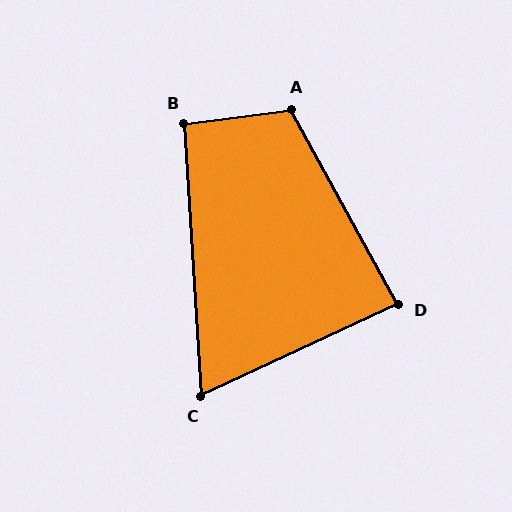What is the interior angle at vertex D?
Approximately 86 degrees (approximately right).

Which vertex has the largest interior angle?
A, at approximately 111 degrees.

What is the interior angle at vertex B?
Approximately 94 degrees (approximately right).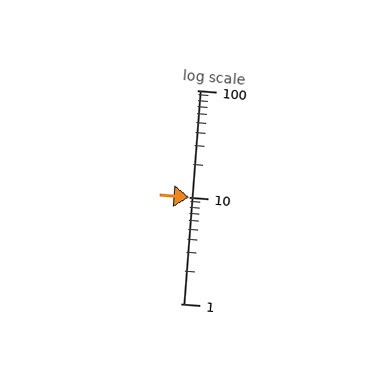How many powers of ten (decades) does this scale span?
The scale spans 2 decades, from 1 to 100.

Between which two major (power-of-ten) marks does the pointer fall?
The pointer is between 10 and 100.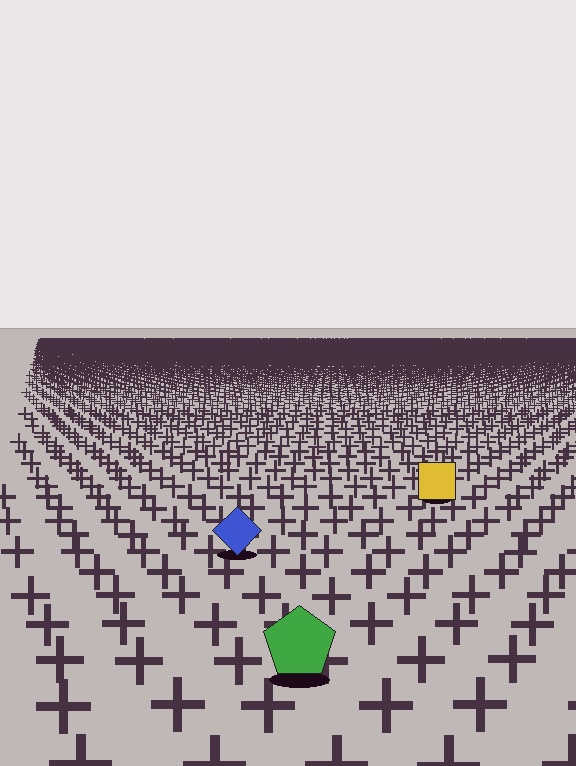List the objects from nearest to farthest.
From nearest to farthest: the green pentagon, the blue diamond, the yellow square.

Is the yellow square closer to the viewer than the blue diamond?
No. The blue diamond is closer — you can tell from the texture gradient: the ground texture is coarser near it.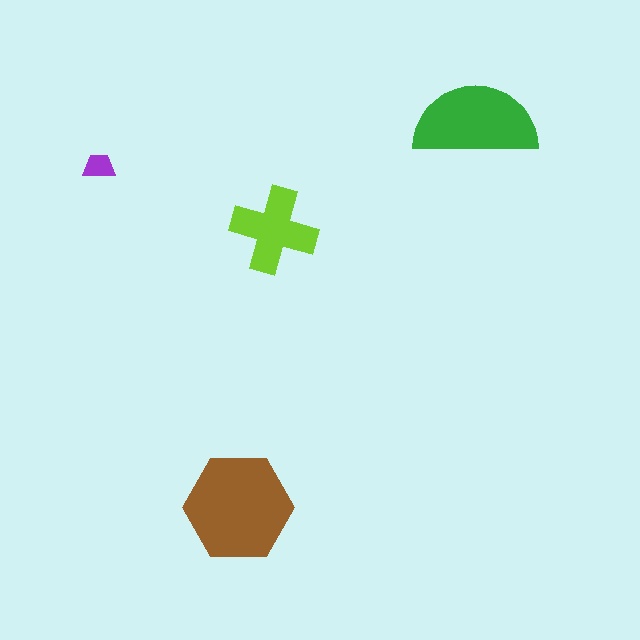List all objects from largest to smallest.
The brown hexagon, the green semicircle, the lime cross, the purple trapezoid.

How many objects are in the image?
There are 4 objects in the image.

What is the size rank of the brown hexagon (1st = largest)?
1st.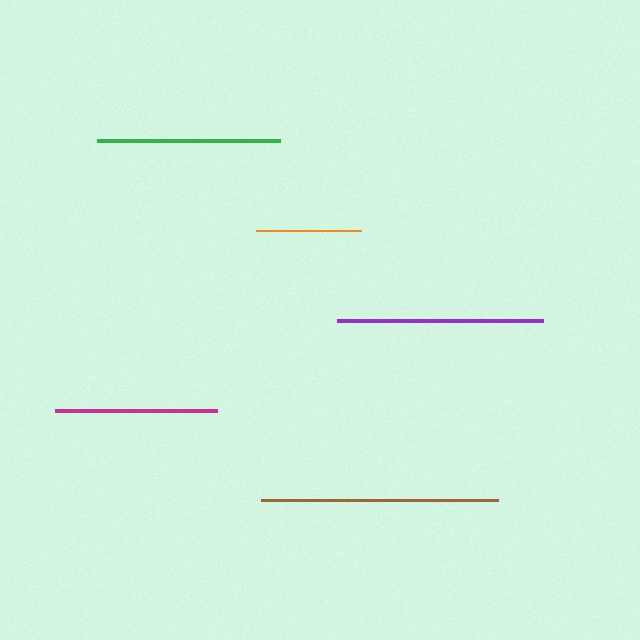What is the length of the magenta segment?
The magenta segment is approximately 163 pixels long.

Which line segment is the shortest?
The orange line is the shortest at approximately 105 pixels.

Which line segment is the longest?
The brown line is the longest at approximately 238 pixels.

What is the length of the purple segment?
The purple segment is approximately 206 pixels long.